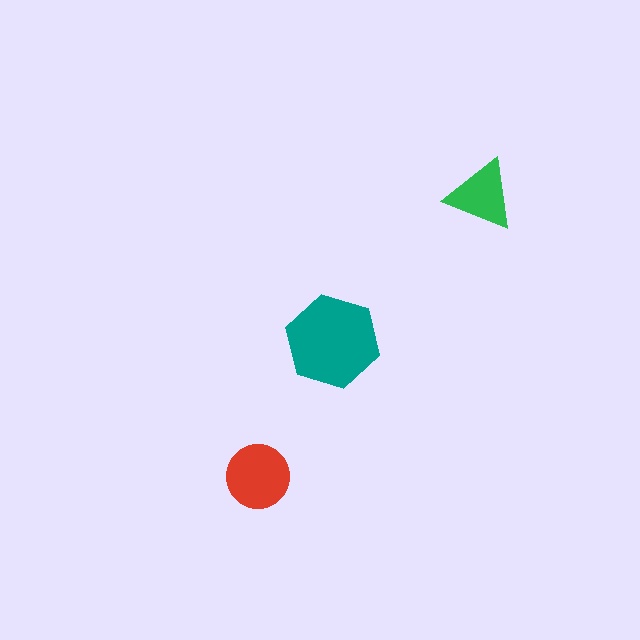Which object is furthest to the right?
The green triangle is rightmost.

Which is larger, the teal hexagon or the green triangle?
The teal hexagon.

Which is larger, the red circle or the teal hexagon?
The teal hexagon.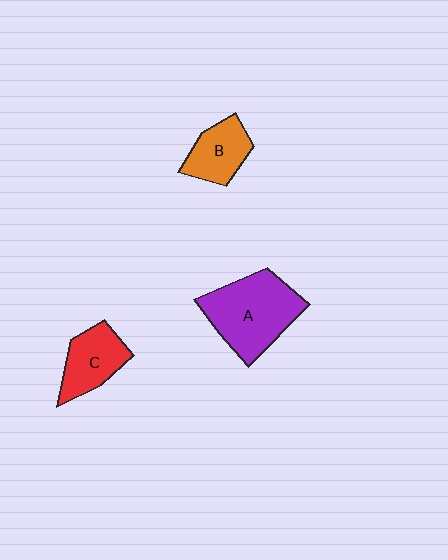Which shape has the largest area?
Shape A (purple).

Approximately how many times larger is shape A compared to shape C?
Approximately 1.7 times.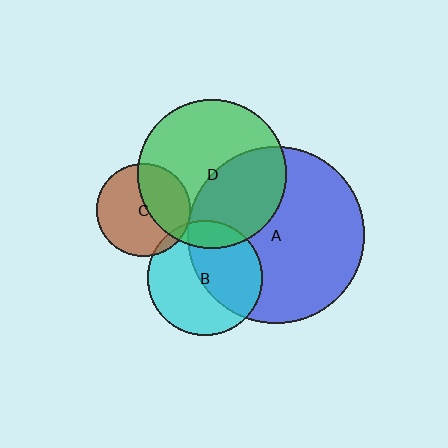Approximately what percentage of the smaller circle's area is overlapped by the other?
Approximately 15%.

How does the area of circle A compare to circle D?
Approximately 1.4 times.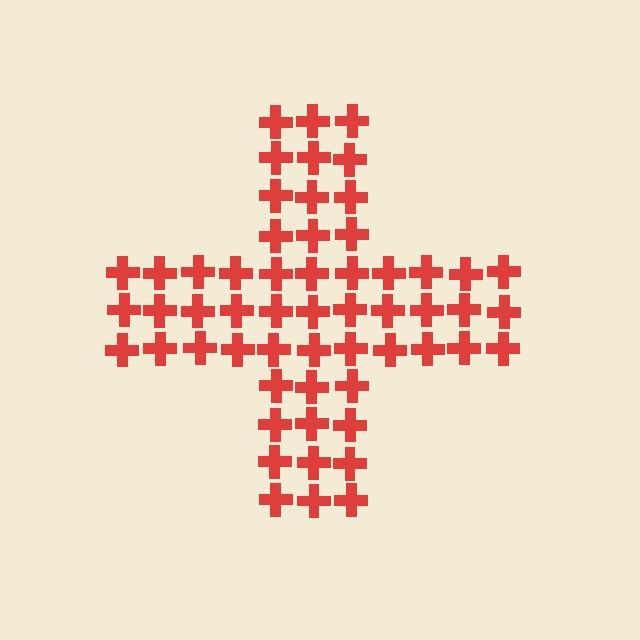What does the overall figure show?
The overall figure shows a cross.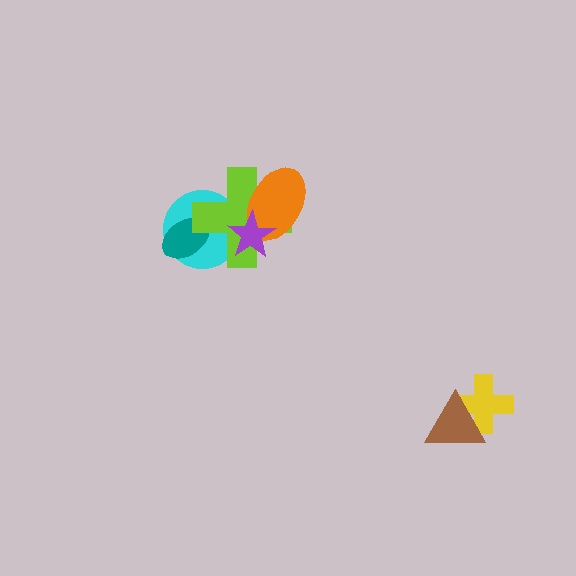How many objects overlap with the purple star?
3 objects overlap with the purple star.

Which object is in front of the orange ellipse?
The purple star is in front of the orange ellipse.